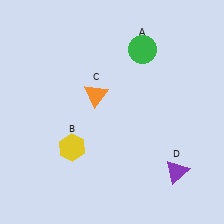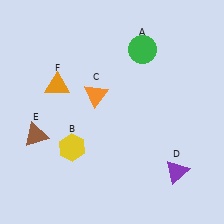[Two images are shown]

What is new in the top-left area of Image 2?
An orange triangle (F) was added in the top-left area of Image 2.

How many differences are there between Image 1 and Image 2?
There are 2 differences between the two images.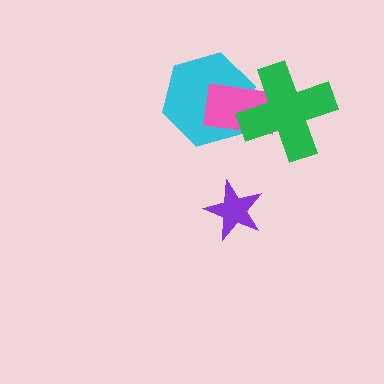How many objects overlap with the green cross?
2 objects overlap with the green cross.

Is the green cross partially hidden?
No, no other shape covers it.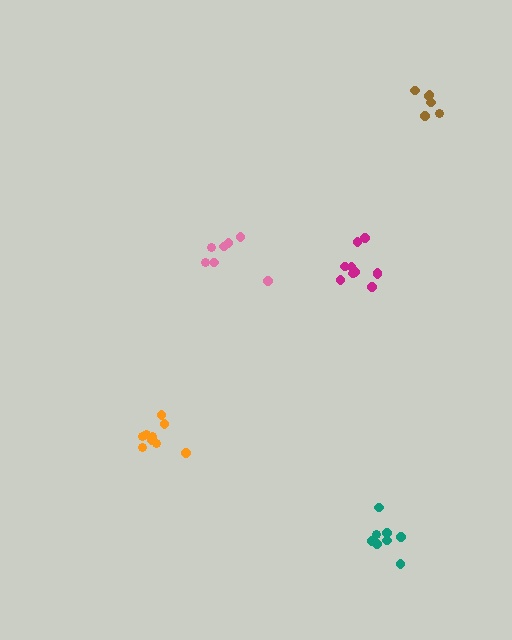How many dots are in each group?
Group 1: 10 dots, Group 2: 9 dots, Group 3: 8 dots, Group 4: 6 dots, Group 5: 7 dots (40 total).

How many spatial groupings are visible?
There are 5 spatial groupings.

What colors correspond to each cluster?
The clusters are colored: magenta, orange, teal, brown, pink.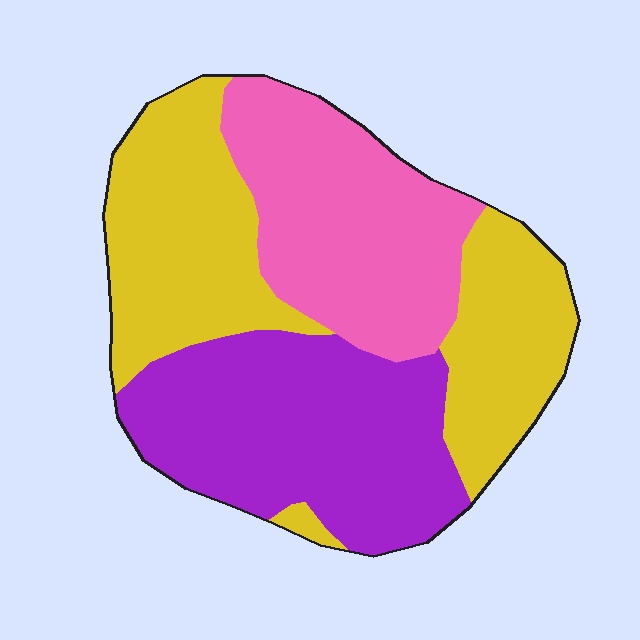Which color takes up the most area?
Yellow, at roughly 40%.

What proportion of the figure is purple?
Purple covers around 35% of the figure.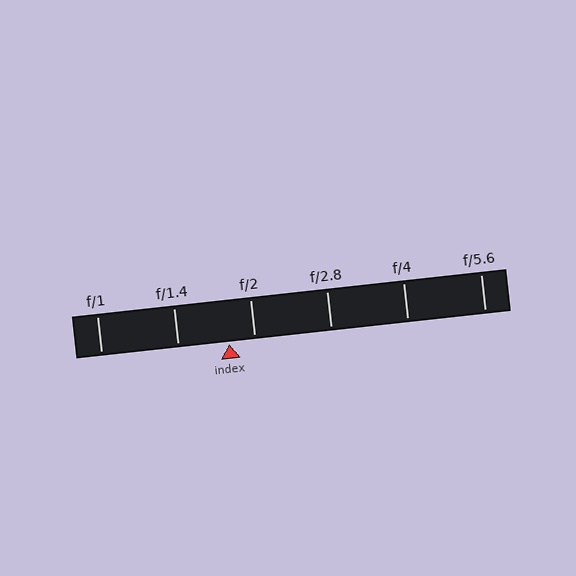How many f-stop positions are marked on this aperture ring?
There are 6 f-stop positions marked.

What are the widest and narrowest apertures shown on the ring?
The widest aperture shown is f/1 and the narrowest is f/5.6.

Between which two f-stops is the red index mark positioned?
The index mark is between f/1.4 and f/2.